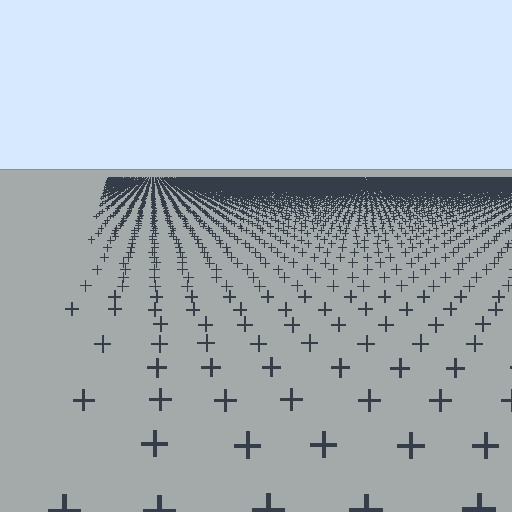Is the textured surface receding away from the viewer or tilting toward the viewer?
The surface is receding away from the viewer. Texture elements get smaller and denser toward the top.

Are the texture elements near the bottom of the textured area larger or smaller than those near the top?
Larger. Near the bottom, elements are closer to the viewer and appear at a bigger on-screen size.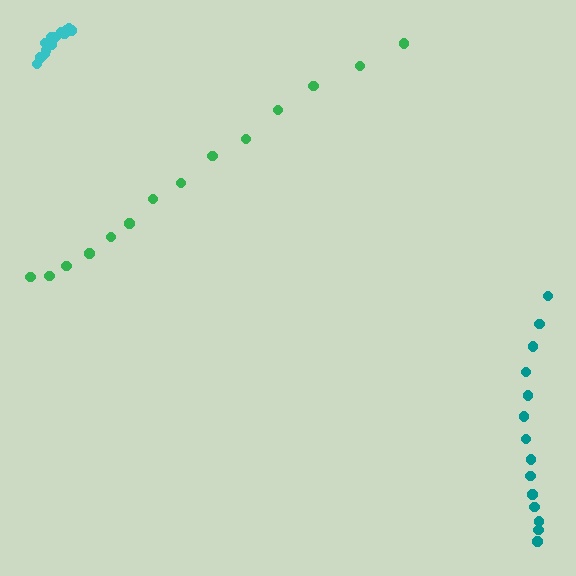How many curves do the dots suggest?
There are 3 distinct paths.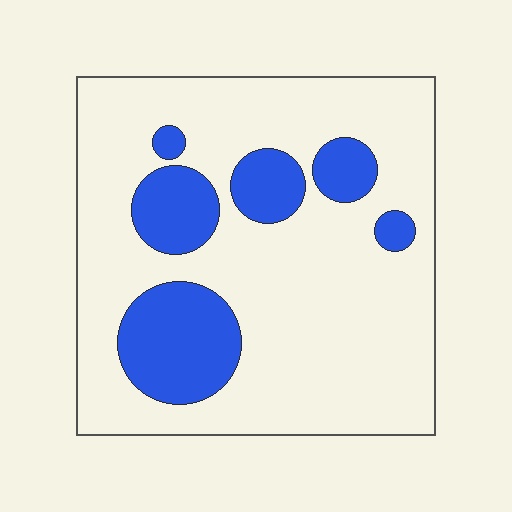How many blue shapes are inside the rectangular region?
6.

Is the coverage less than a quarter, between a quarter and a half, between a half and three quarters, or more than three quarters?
Less than a quarter.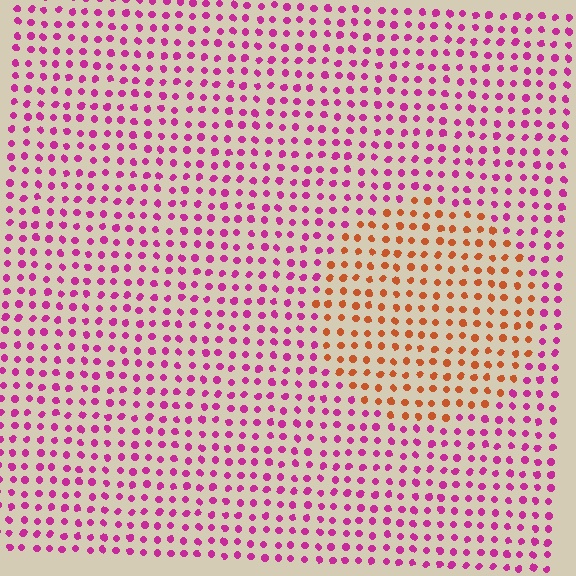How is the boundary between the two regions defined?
The boundary is defined purely by a slight shift in hue (about 59 degrees). Spacing, size, and orientation are identical on both sides.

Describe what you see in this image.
The image is filled with small magenta elements in a uniform arrangement. A circle-shaped region is visible where the elements are tinted to a slightly different hue, forming a subtle color boundary.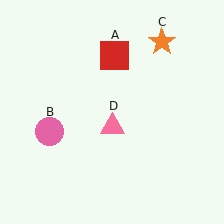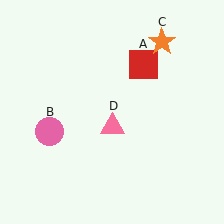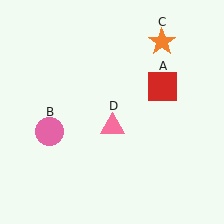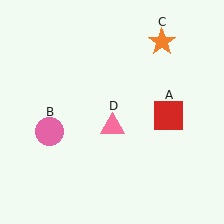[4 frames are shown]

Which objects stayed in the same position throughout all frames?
Pink circle (object B) and orange star (object C) and pink triangle (object D) remained stationary.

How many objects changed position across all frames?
1 object changed position: red square (object A).